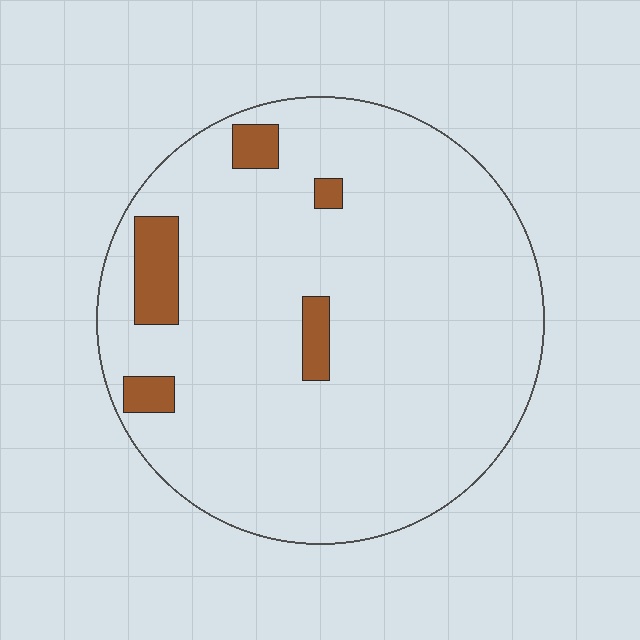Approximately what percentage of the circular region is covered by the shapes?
Approximately 10%.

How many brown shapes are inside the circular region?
5.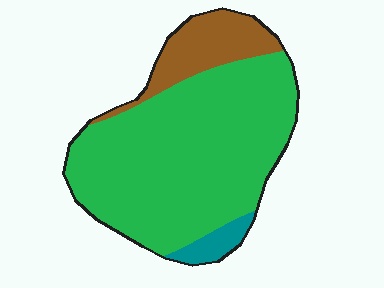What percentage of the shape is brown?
Brown takes up about one sixth (1/6) of the shape.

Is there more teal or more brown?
Brown.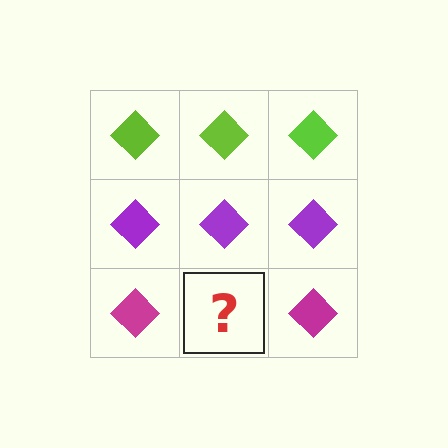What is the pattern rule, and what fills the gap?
The rule is that each row has a consistent color. The gap should be filled with a magenta diamond.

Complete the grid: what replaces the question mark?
The question mark should be replaced with a magenta diamond.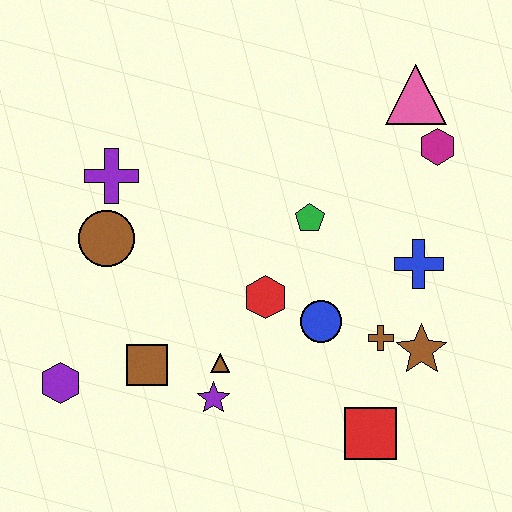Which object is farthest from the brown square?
The pink triangle is farthest from the brown square.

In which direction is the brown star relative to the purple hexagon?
The brown star is to the right of the purple hexagon.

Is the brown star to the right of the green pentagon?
Yes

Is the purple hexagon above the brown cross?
No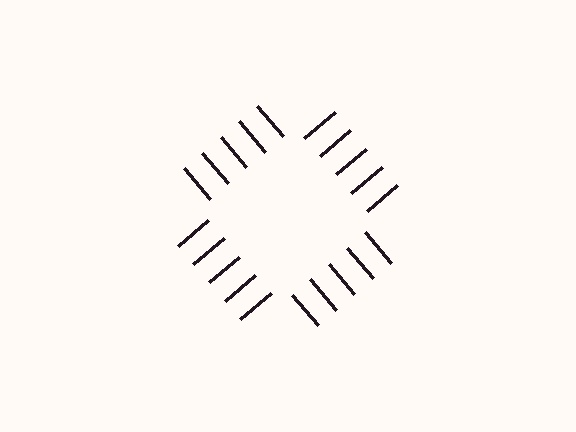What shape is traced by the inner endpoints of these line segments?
An illusory square — the line segments terminate on its edges but no continuous stroke is drawn.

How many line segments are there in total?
20 — 5 along each of the 4 edges.